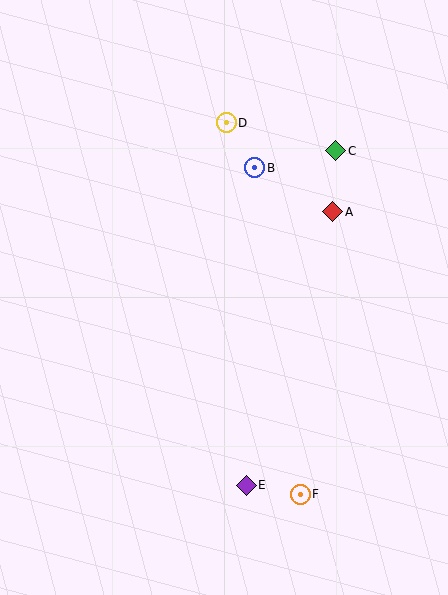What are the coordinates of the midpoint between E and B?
The midpoint between E and B is at (250, 327).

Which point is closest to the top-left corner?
Point D is closest to the top-left corner.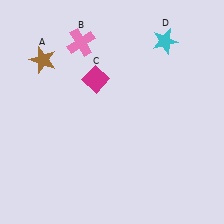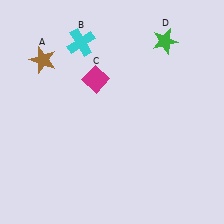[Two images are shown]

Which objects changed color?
B changed from pink to cyan. D changed from cyan to green.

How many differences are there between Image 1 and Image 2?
There are 2 differences between the two images.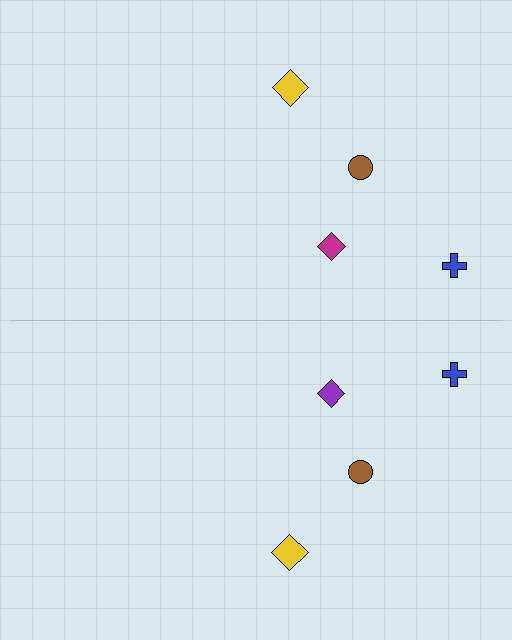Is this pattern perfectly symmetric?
No, the pattern is not perfectly symmetric. The purple diamond on the bottom side breaks the symmetry — its mirror counterpart is magenta.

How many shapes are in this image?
There are 8 shapes in this image.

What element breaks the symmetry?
The purple diamond on the bottom side breaks the symmetry — its mirror counterpart is magenta.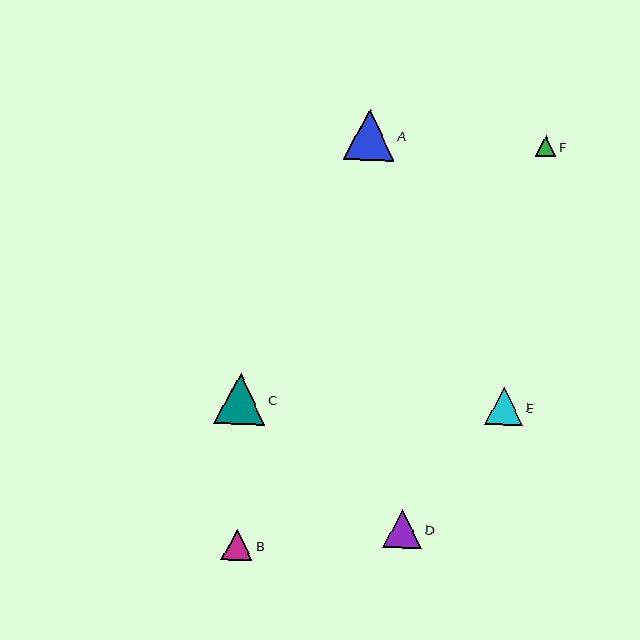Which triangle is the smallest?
Triangle F is the smallest with a size of approximately 20 pixels.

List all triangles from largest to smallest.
From largest to smallest: A, C, D, E, B, F.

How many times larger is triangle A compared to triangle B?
Triangle A is approximately 1.7 times the size of triangle B.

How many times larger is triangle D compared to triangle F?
Triangle D is approximately 1.9 times the size of triangle F.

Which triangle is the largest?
Triangle A is the largest with a size of approximately 51 pixels.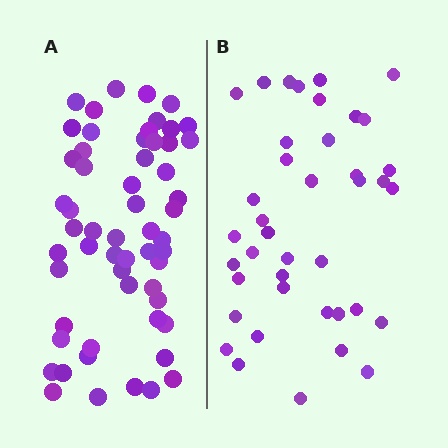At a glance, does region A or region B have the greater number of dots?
Region A (the left region) has more dots.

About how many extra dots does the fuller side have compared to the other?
Region A has approximately 15 more dots than region B.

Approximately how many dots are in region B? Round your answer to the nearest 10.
About 40 dots.